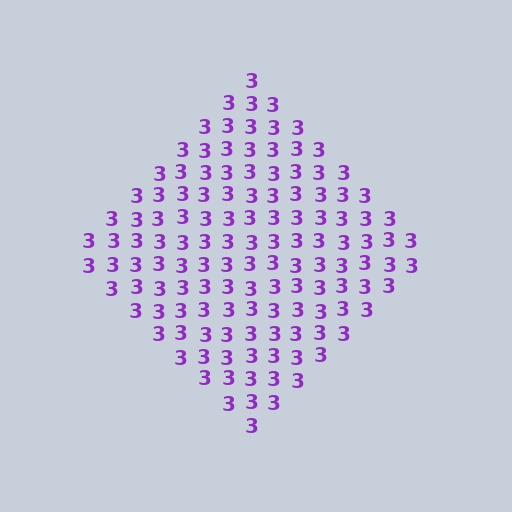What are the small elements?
The small elements are digit 3's.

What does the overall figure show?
The overall figure shows a diamond.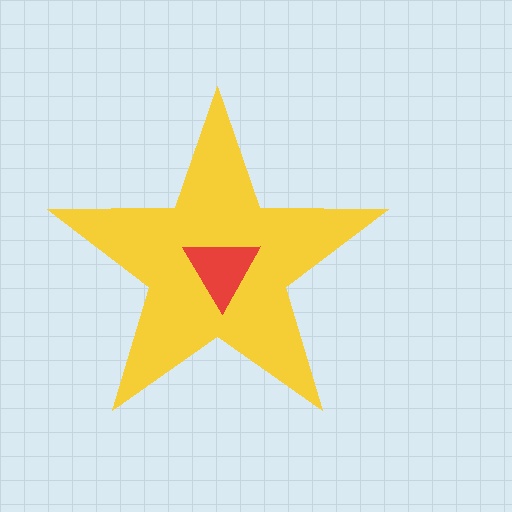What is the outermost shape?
The yellow star.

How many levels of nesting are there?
2.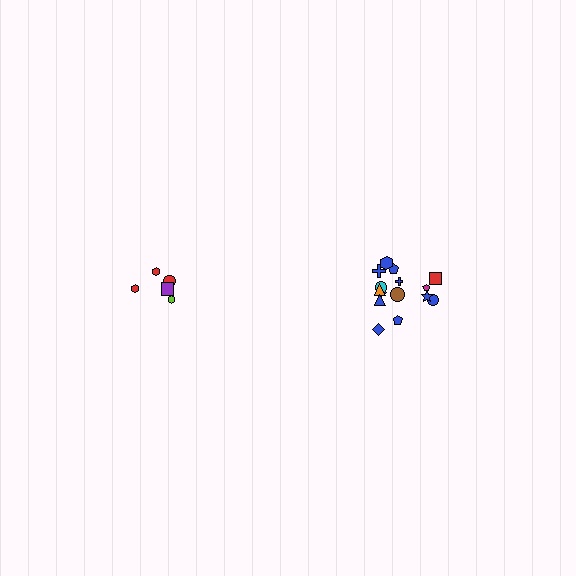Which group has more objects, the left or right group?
The right group.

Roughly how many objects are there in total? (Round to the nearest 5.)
Roughly 20 objects in total.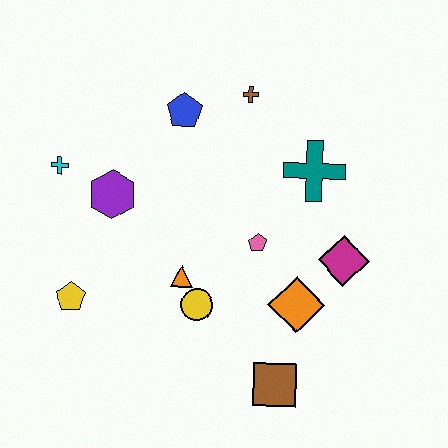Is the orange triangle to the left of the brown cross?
Yes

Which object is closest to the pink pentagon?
The orange diamond is closest to the pink pentagon.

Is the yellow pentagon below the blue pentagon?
Yes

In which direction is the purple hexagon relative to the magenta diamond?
The purple hexagon is to the left of the magenta diamond.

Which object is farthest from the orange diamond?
The cyan cross is farthest from the orange diamond.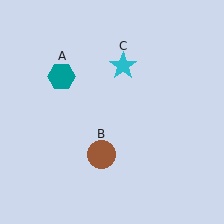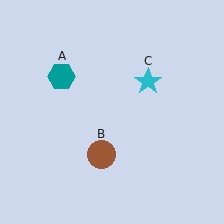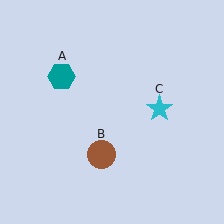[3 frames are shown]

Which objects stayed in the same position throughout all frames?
Teal hexagon (object A) and brown circle (object B) remained stationary.